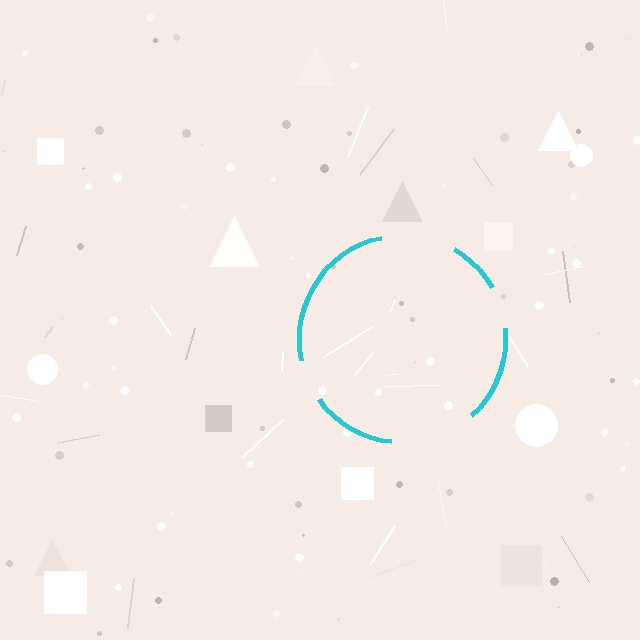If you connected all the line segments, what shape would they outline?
They would outline a circle.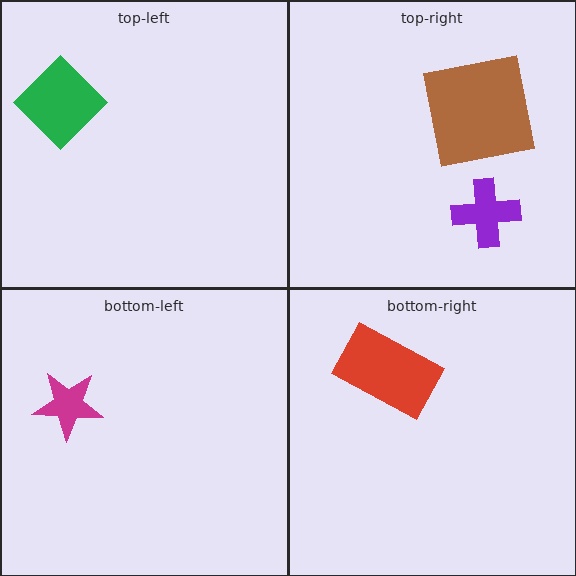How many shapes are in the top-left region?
1.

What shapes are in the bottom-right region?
The red rectangle.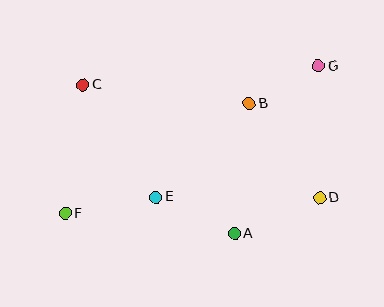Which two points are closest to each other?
Points B and G are closest to each other.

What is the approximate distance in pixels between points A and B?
The distance between A and B is approximately 131 pixels.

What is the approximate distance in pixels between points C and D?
The distance between C and D is approximately 262 pixels.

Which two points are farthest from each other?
Points F and G are farthest from each other.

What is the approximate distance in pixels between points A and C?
The distance between A and C is approximately 212 pixels.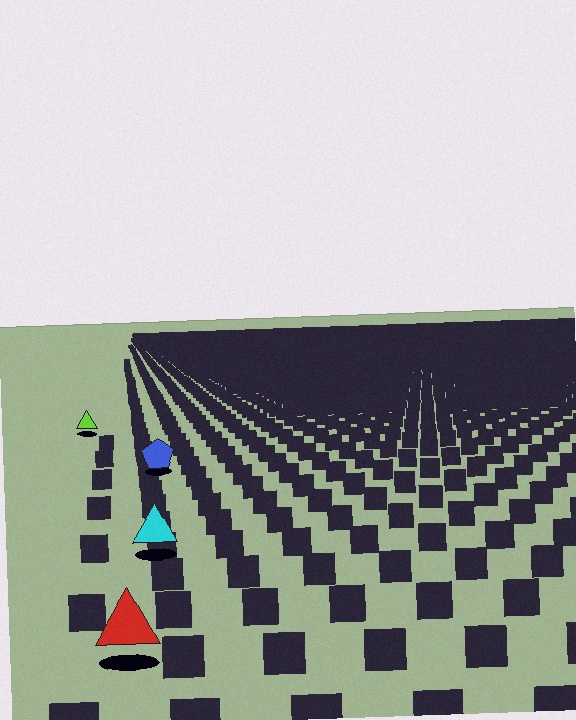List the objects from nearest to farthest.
From nearest to farthest: the red triangle, the cyan triangle, the blue pentagon, the lime triangle.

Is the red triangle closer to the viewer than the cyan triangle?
Yes. The red triangle is closer — you can tell from the texture gradient: the ground texture is coarser near it.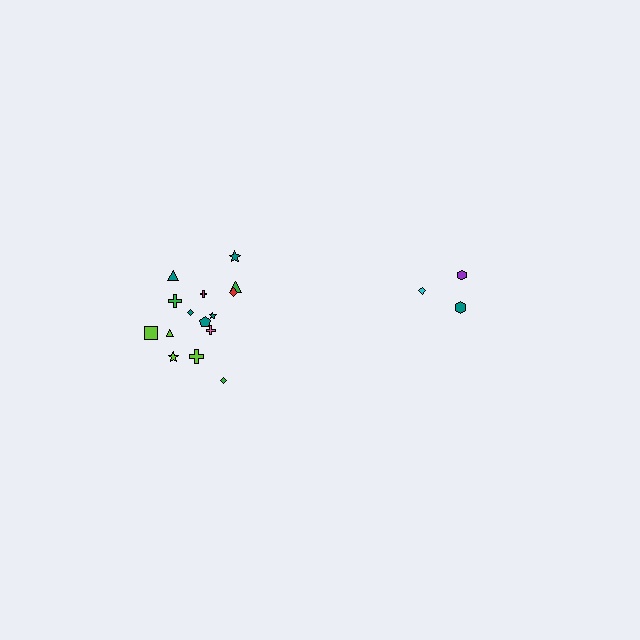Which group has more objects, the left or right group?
The left group.